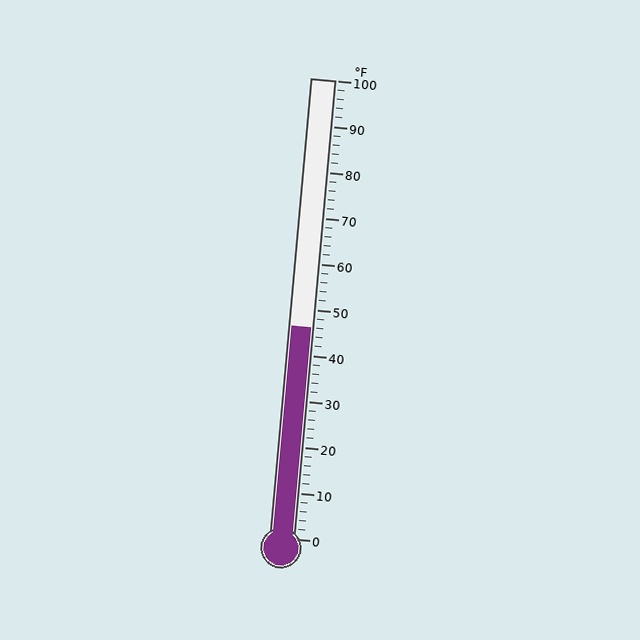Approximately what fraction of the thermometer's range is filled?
The thermometer is filled to approximately 45% of its range.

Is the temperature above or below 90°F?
The temperature is below 90°F.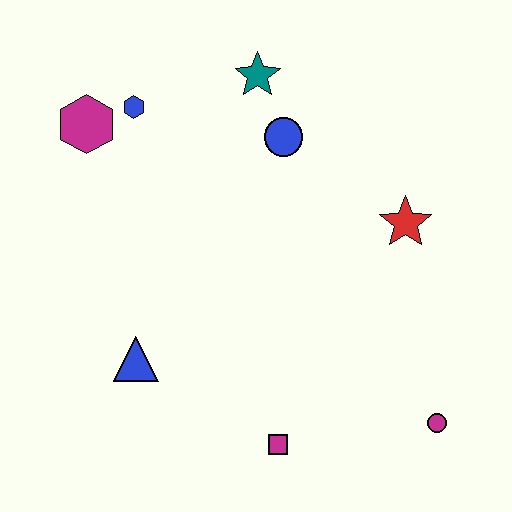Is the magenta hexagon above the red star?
Yes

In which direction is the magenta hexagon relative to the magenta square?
The magenta hexagon is above the magenta square.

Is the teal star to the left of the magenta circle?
Yes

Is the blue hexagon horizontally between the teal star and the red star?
No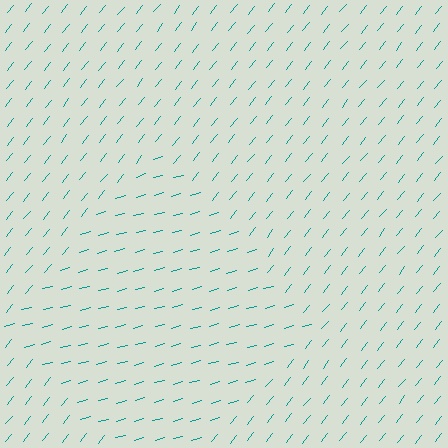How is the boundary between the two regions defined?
The boundary is defined purely by a change in line orientation (approximately 36 degrees difference). All lines are the same color and thickness.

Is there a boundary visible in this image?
Yes, there is a texture boundary formed by a change in line orientation.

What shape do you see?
I see a diamond.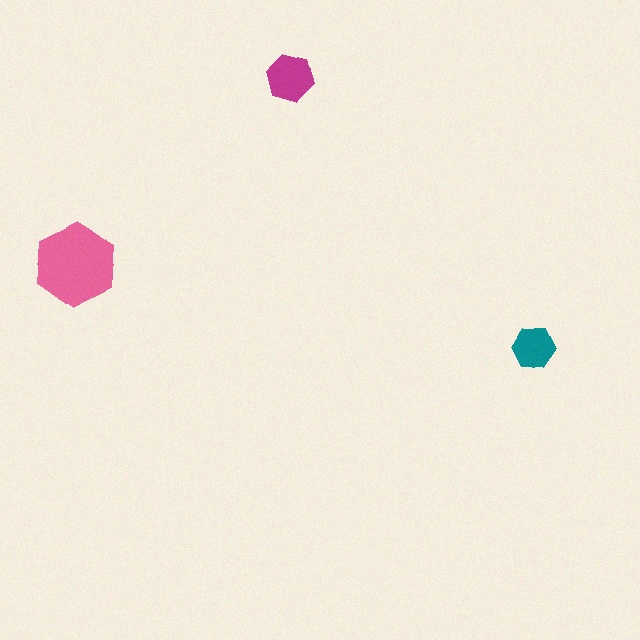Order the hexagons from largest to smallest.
the pink one, the magenta one, the teal one.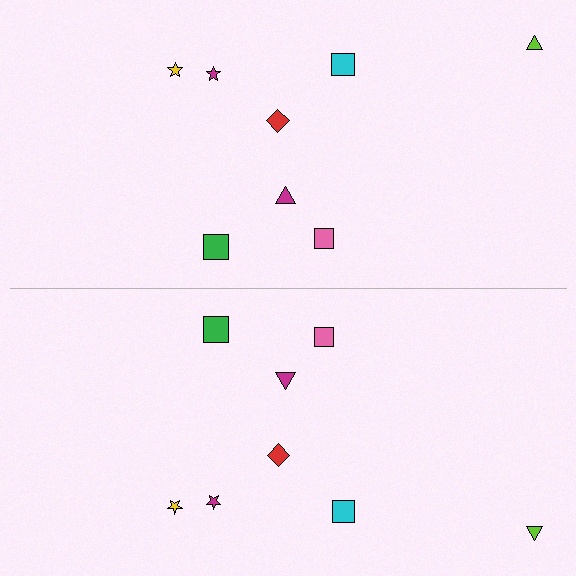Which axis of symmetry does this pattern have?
The pattern has a horizontal axis of symmetry running through the center of the image.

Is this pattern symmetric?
Yes, this pattern has bilateral (reflection) symmetry.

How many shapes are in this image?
There are 16 shapes in this image.